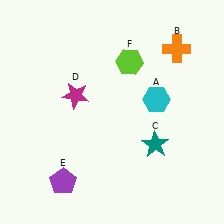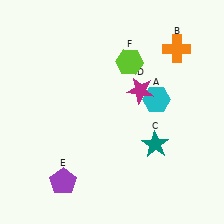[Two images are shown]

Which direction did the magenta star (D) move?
The magenta star (D) moved right.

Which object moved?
The magenta star (D) moved right.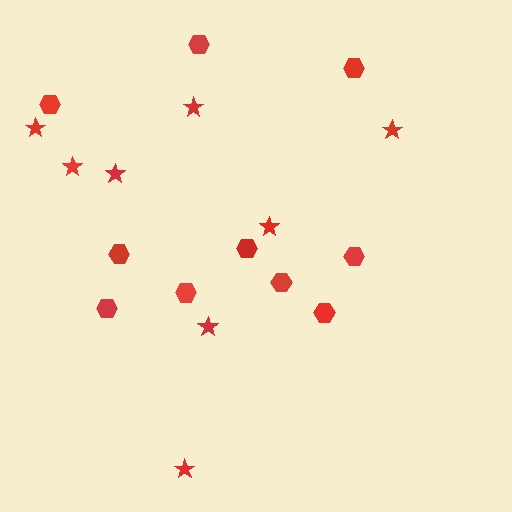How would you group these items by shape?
There are 2 groups: one group of hexagons (10) and one group of stars (8).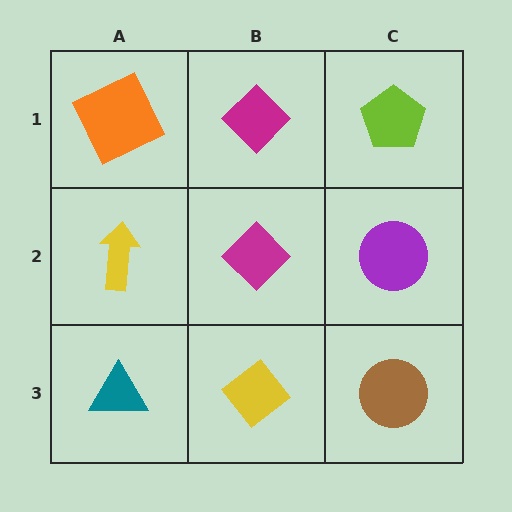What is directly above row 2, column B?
A magenta diamond.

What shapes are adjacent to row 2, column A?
An orange square (row 1, column A), a teal triangle (row 3, column A), a magenta diamond (row 2, column B).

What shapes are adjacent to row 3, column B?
A magenta diamond (row 2, column B), a teal triangle (row 3, column A), a brown circle (row 3, column C).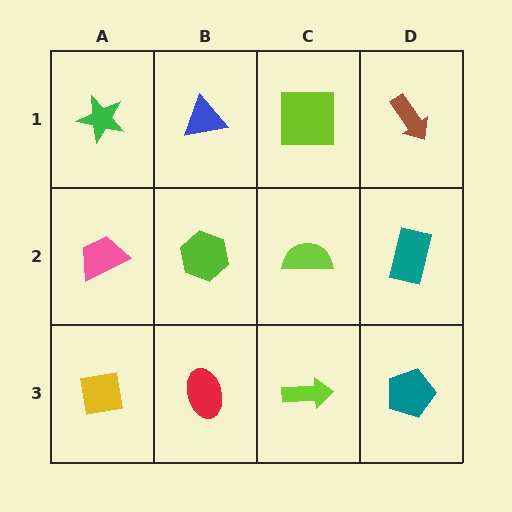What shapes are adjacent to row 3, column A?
A pink trapezoid (row 2, column A), a red ellipse (row 3, column B).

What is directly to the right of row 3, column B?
A lime arrow.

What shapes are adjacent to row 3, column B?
A lime hexagon (row 2, column B), a yellow square (row 3, column A), a lime arrow (row 3, column C).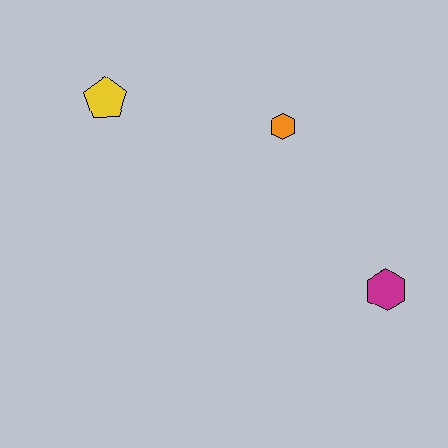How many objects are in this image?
There are 3 objects.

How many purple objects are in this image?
There are no purple objects.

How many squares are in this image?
There are no squares.